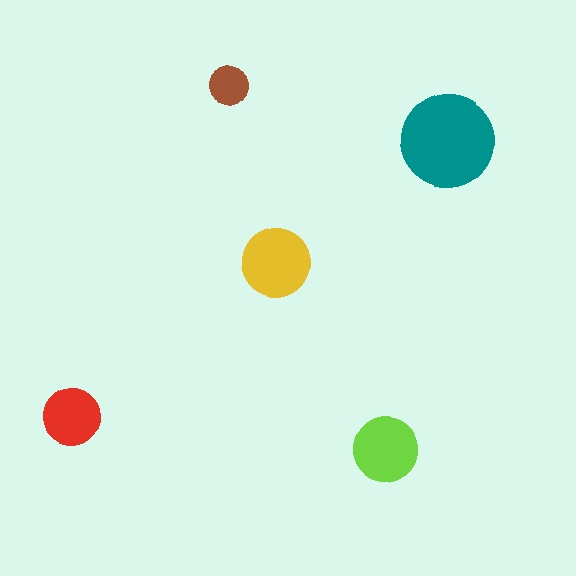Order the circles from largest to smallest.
the teal one, the yellow one, the lime one, the red one, the brown one.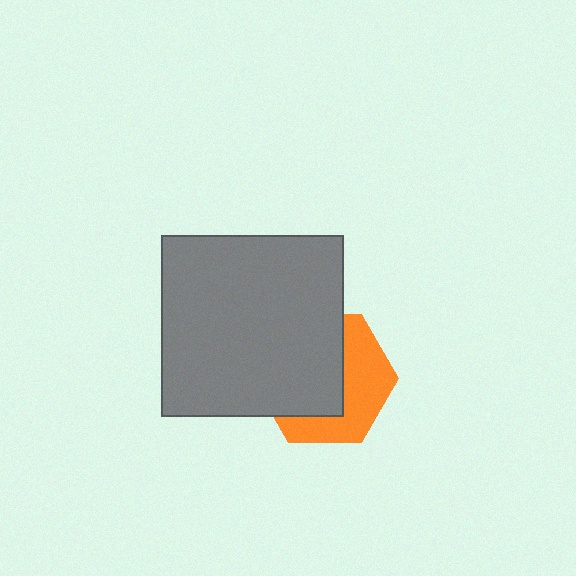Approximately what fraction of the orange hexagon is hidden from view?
Roughly 55% of the orange hexagon is hidden behind the gray square.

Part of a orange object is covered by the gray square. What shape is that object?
It is a hexagon.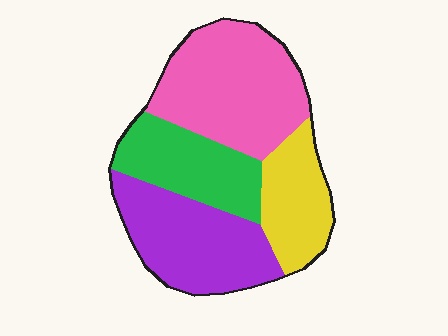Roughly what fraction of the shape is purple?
Purple takes up about one quarter (1/4) of the shape.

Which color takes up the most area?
Pink, at roughly 35%.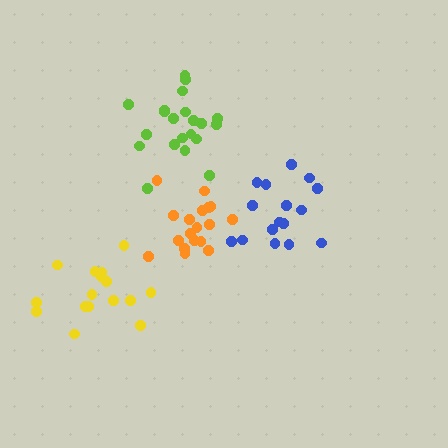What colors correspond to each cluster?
The clusters are colored: lime, blue, yellow, orange.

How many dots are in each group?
Group 1: 21 dots, Group 2: 16 dots, Group 3: 16 dots, Group 4: 18 dots (71 total).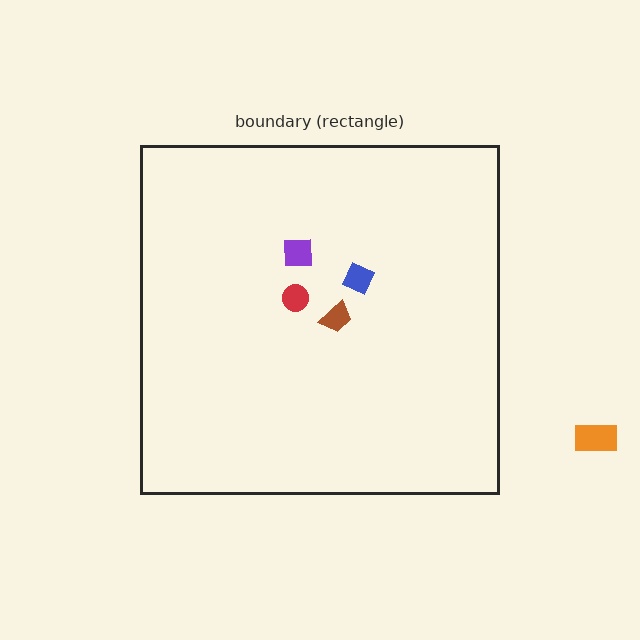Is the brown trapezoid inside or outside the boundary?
Inside.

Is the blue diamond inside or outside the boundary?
Inside.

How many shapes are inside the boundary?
4 inside, 1 outside.